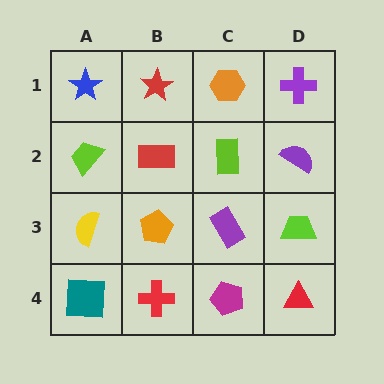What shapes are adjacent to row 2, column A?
A blue star (row 1, column A), a yellow semicircle (row 3, column A), a red rectangle (row 2, column B).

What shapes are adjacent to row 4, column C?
A purple rectangle (row 3, column C), a red cross (row 4, column B), a red triangle (row 4, column D).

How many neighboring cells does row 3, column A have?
3.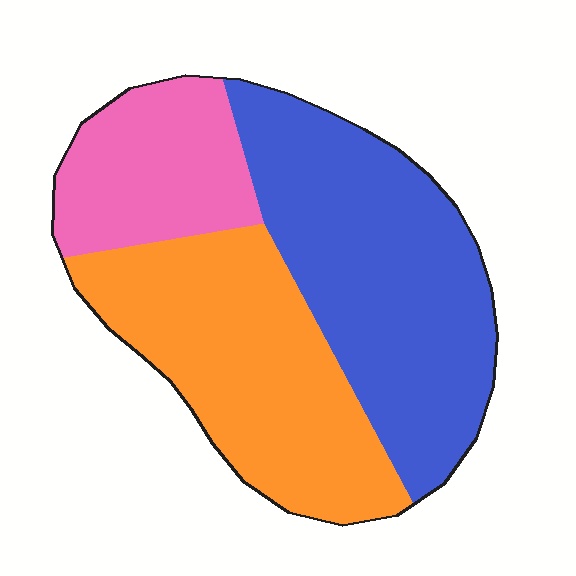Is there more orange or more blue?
Blue.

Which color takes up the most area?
Blue, at roughly 45%.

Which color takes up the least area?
Pink, at roughly 20%.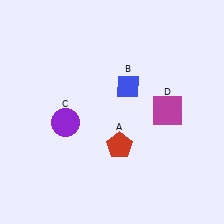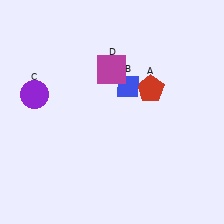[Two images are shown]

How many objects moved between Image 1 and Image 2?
3 objects moved between the two images.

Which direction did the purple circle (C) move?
The purple circle (C) moved left.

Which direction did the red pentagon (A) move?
The red pentagon (A) moved up.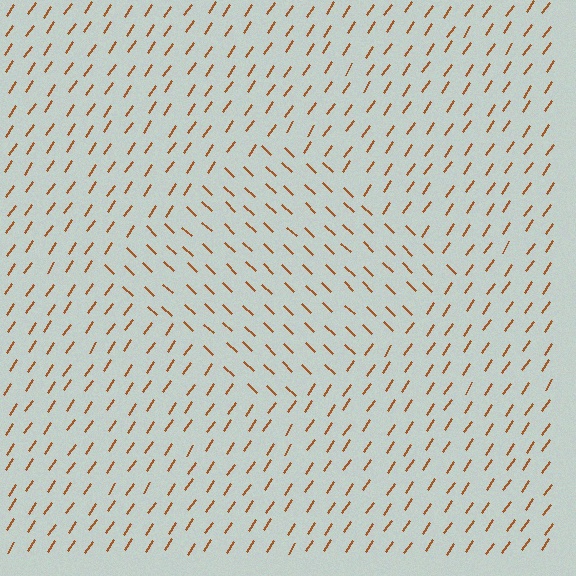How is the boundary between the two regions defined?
The boundary is defined purely by a change in line orientation (approximately 80 degrees difference). All lines are the same color and thickness.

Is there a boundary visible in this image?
Yes, there is a texture boundary formed by a change in line orientation.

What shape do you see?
I see a diamond.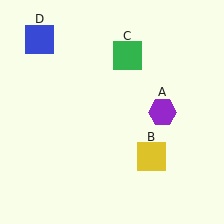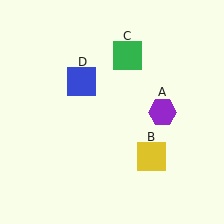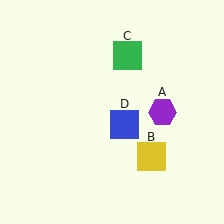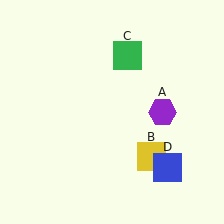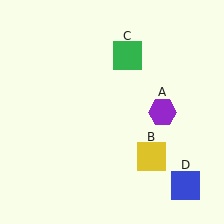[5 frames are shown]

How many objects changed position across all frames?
1 object changed position: blue square (object D).